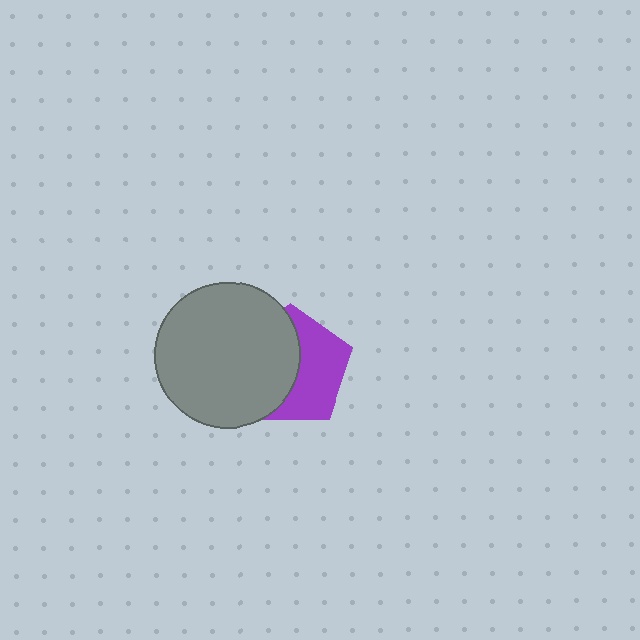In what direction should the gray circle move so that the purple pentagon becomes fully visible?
The gray circle should move left. That is the shortest direction to clear the overlap and leave the purple pentagon fully visible.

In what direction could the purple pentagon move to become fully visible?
The purple pentagon could move right. That would shift it out from behind the gray circle entirely.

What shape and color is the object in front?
The object in front is a gray circle.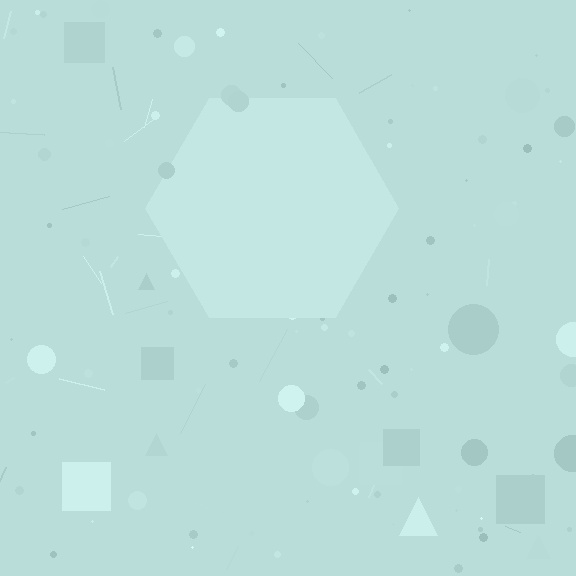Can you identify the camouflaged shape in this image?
The camouflaged shape is a hexagon.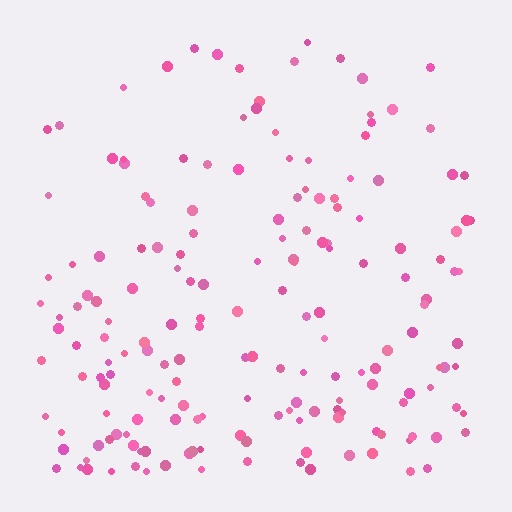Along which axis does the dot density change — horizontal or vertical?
Vertical.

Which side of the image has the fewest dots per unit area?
The top.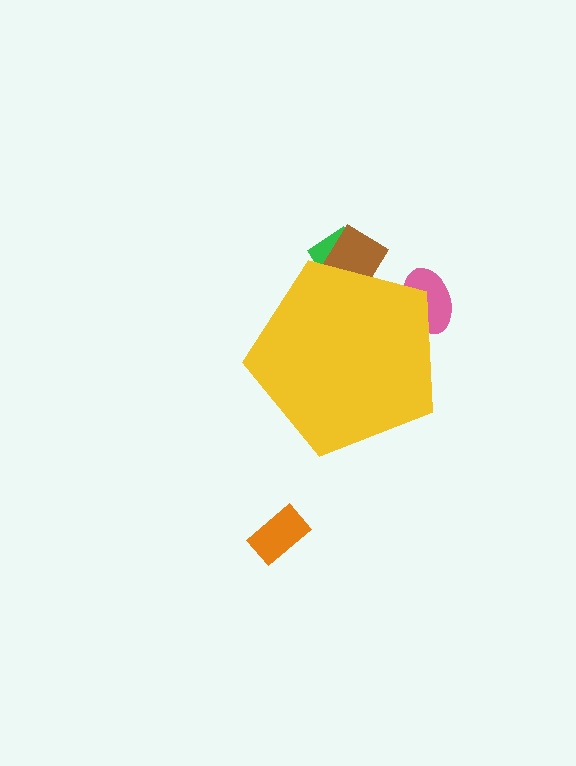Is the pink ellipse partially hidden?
Yes, the pink ellipse is partially hidden behind the yellow pentagon.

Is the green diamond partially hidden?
Yes, the green diamond is partially hidden behind the yellow pentagon.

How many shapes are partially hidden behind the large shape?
3 shapes are partially hidden.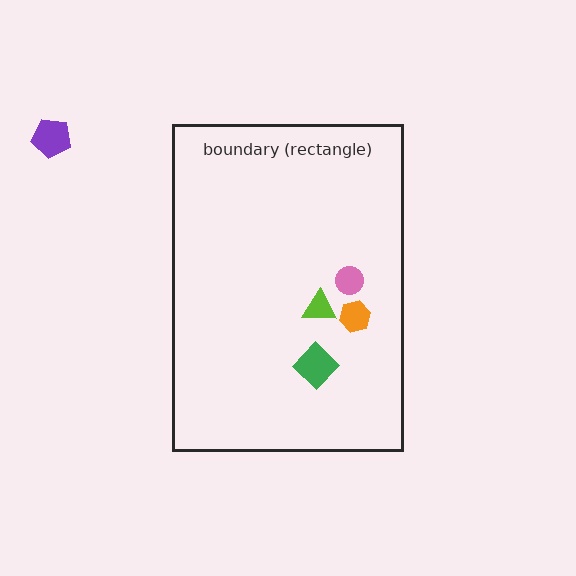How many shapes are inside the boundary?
4 inside, 1 outside.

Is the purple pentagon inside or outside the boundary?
Outside.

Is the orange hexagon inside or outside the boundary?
Inside.